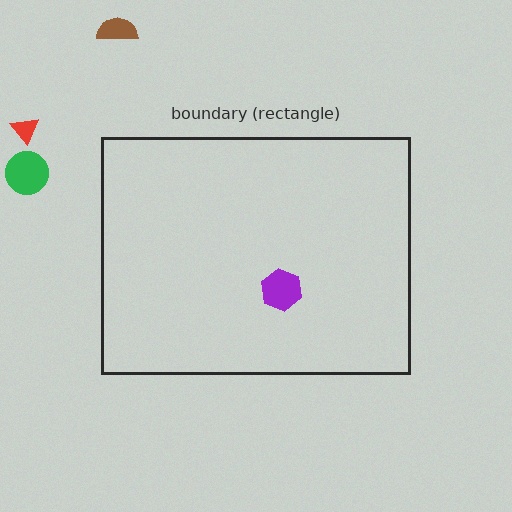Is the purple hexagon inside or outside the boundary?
Inside.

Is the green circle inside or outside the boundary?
Outside.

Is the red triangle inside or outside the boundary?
Outside.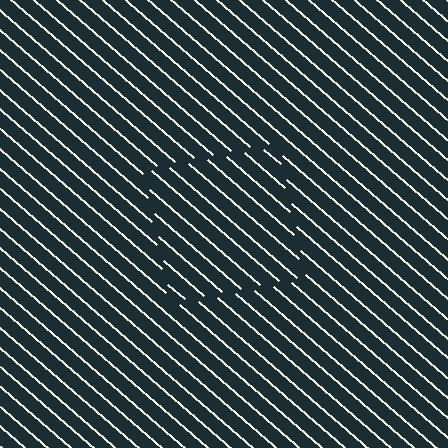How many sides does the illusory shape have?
4 sides — the line-ends trace a square.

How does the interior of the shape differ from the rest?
The interior of the shape contains the same grating, shifted by half a period — the contour is defined by the phase discontinuity where line-ends from the inner and outer gratings abut.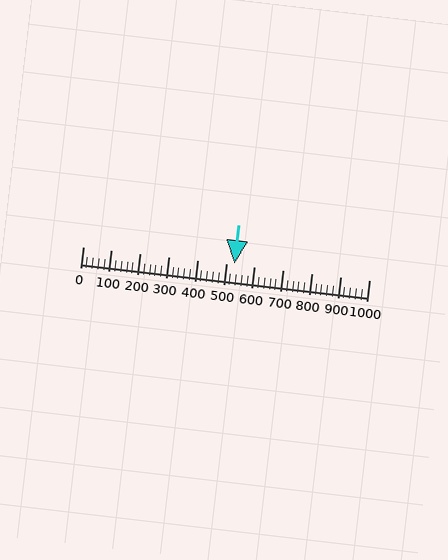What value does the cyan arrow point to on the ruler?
The cyan arrow points to approximately 530.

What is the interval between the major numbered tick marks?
The major tick marks are spaced 100 units apart.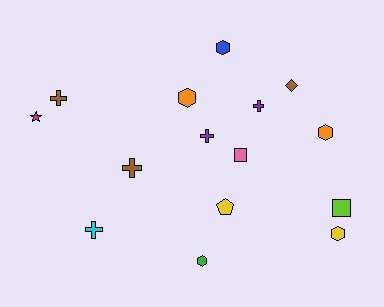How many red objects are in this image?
There are no red objects.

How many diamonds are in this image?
There is 1 diamond.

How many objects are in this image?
There are 15 objects.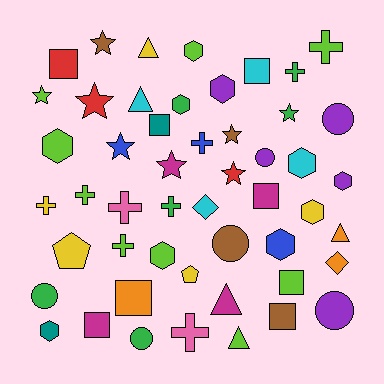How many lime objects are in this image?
There are 9 lime objects.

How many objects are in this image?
There are 50 objects.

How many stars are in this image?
There are 8 stars.